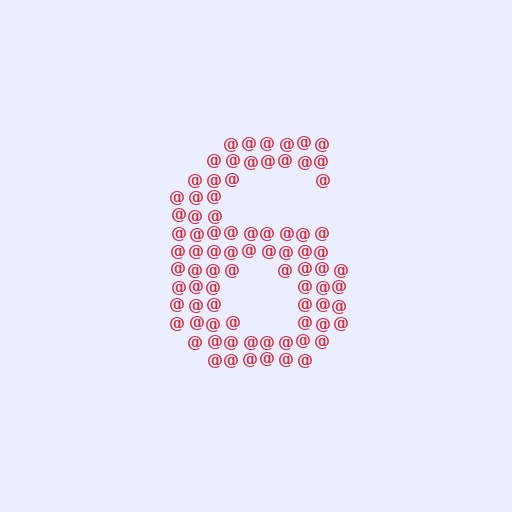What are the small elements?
The small elements are at signs.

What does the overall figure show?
The overall figure shows the digit 6.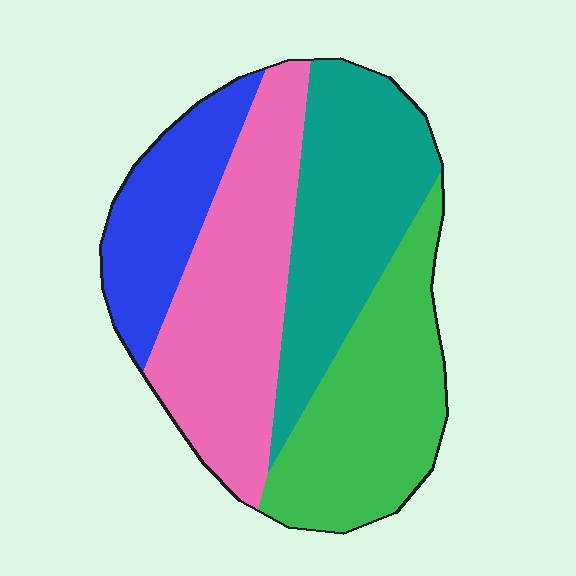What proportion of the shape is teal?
Teal covers around 25% of the shape.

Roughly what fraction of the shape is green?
Green covers about 25% of the shape.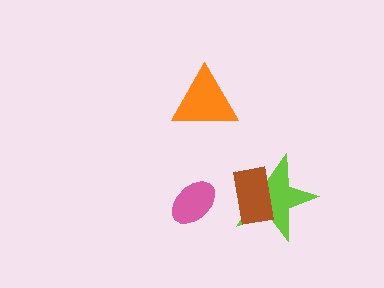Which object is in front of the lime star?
The brown rectangle is in front of the lime star.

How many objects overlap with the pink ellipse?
0 objects overlap with the pink ellipse.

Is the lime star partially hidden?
Yes, it is partially covered by another shape.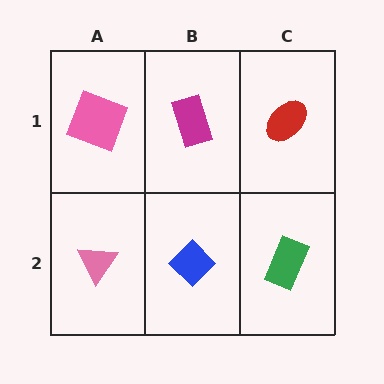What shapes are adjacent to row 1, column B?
A blue diamond (row 2, column B), a pink square (row 1, column A), a red ellipse (row 1, column C).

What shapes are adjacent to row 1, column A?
A pink triangle (row 2, column A), a magenta rectangle (row 1, column B).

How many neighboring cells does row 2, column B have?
3.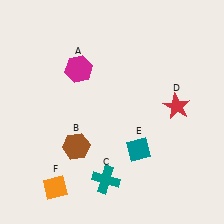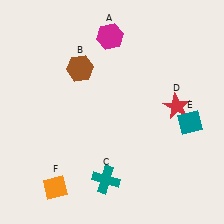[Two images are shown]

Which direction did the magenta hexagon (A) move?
The magenta hexagon (A) moved up.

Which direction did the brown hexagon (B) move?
The brown hexagon (B) moved up.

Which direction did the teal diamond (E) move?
The teal diamond (E) moved right.